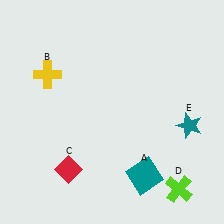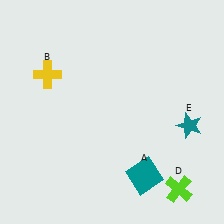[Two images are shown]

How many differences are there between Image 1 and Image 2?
There is 1 difference between the two images.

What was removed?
The red diamond (C) was removed in Image 2.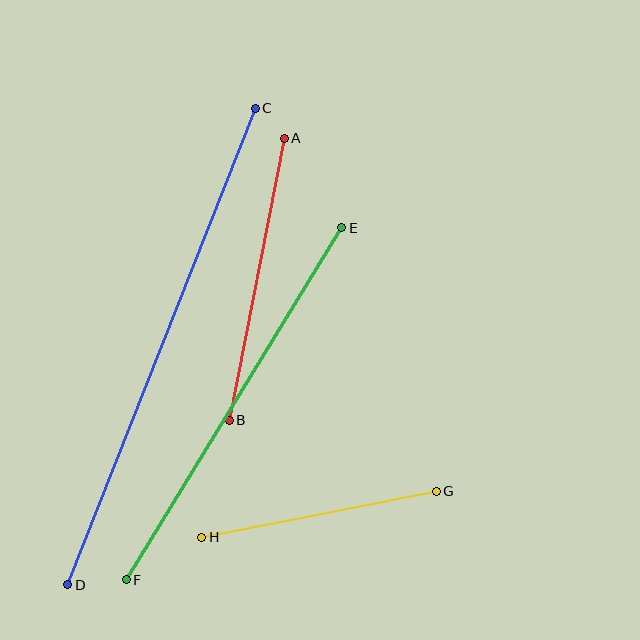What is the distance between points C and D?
The distance is approximately 512 pixels.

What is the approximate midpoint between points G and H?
The midpoint is at approximately (319, 514) pixels.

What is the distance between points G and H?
The distance is approximately 239 pixels.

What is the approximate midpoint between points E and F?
The midpoint is at approximately (234, 404) pixels.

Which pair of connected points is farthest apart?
Points C and D are farthest apart.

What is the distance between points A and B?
The distance is approximately 288 pixels.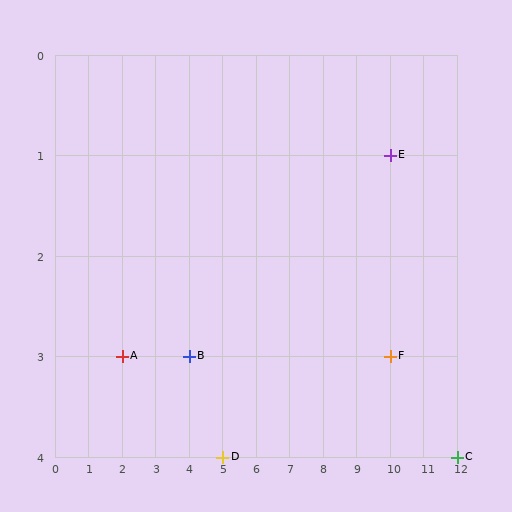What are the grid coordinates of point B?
Point B is at grid coordinates (4, 3).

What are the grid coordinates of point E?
Point E is at grid coordinates (10, 1).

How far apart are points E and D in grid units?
Points E and D are 5 columns and 3 rows apart (about 5.8 grid units diagonally).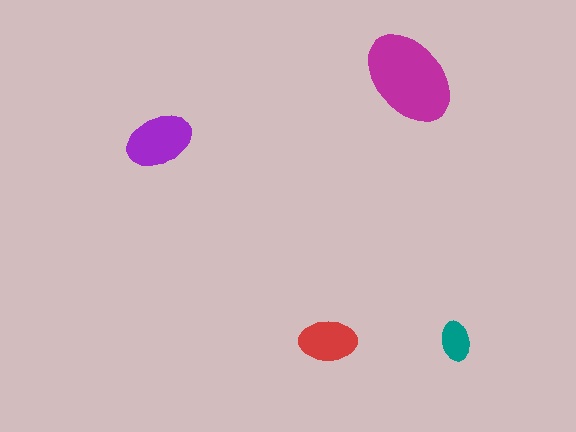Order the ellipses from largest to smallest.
the magenta one, the purple one, the red one, the teal one.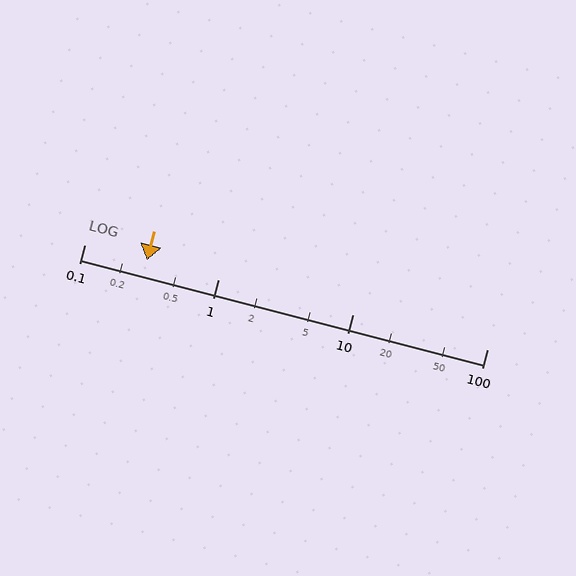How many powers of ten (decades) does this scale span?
The scale spans 3 decades, from 0.1 to 100.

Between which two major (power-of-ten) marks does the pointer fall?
The pointer is between 0.1 and 1.